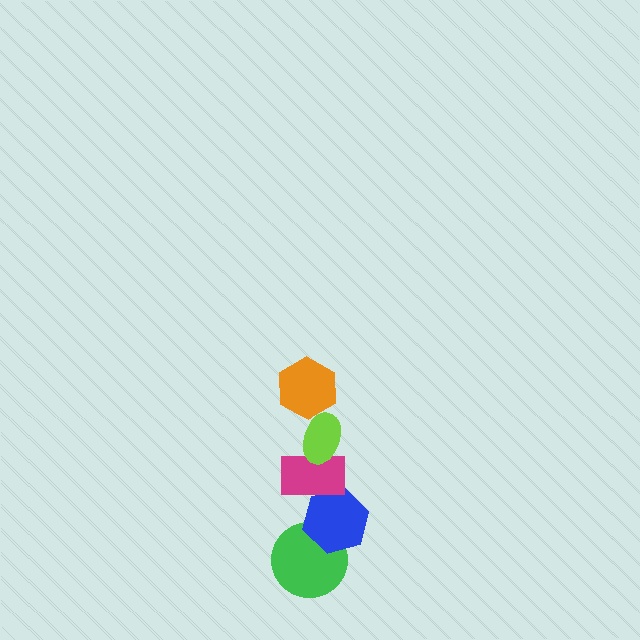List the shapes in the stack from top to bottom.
From top to bottom: the orange hexagon, the lime ellipse, the magenta rectangle, the blue hexagon, the green circle.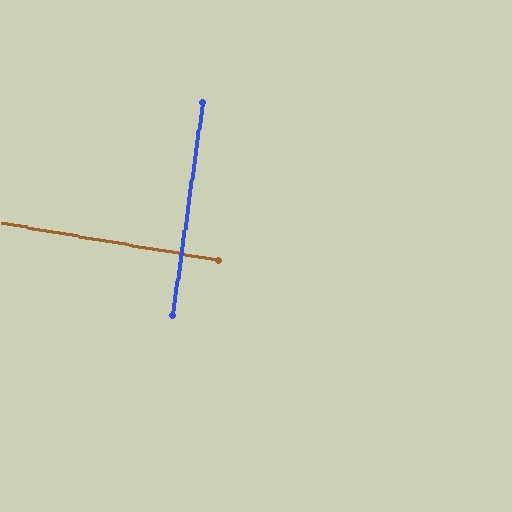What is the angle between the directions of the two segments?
Approximately 88 degrees.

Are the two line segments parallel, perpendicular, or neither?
Perpendicular — they meet at approximately 88°.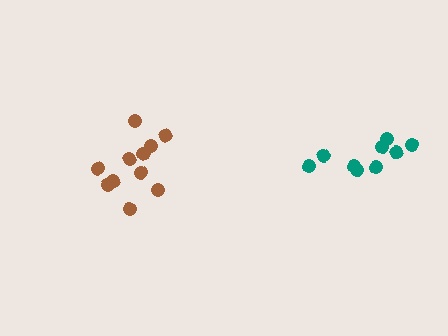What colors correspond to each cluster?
The clusters are colored: brown, teal.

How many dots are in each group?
Group 1: 12 dots, Group 2: 9 dots (21 total).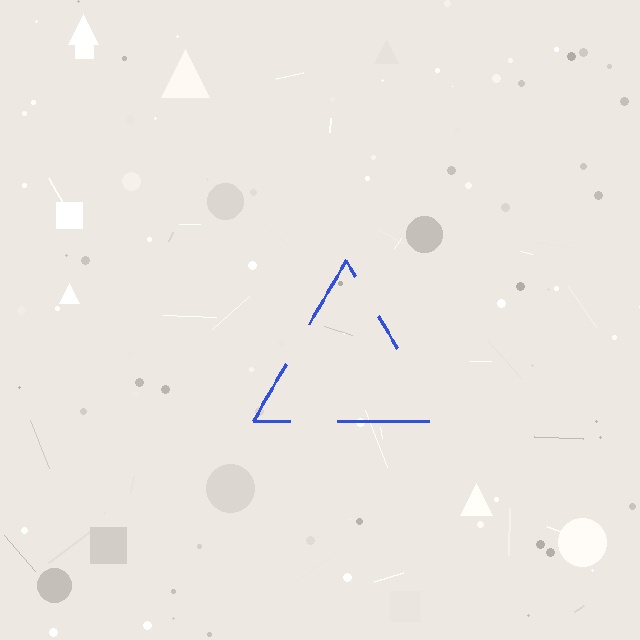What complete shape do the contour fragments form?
The contour fragments form a triangle.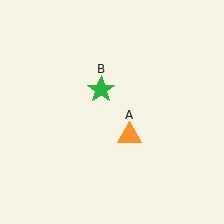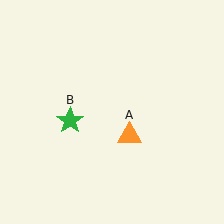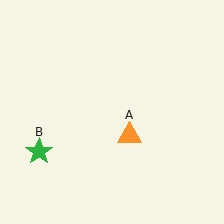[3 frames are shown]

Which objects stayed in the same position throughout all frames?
Orange triangle (object A) remained stationary.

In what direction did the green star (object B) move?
The green star (object B) moved down and to the left.